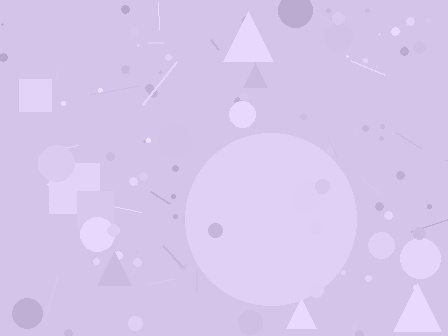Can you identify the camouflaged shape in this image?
The camouflaged shape is a circle.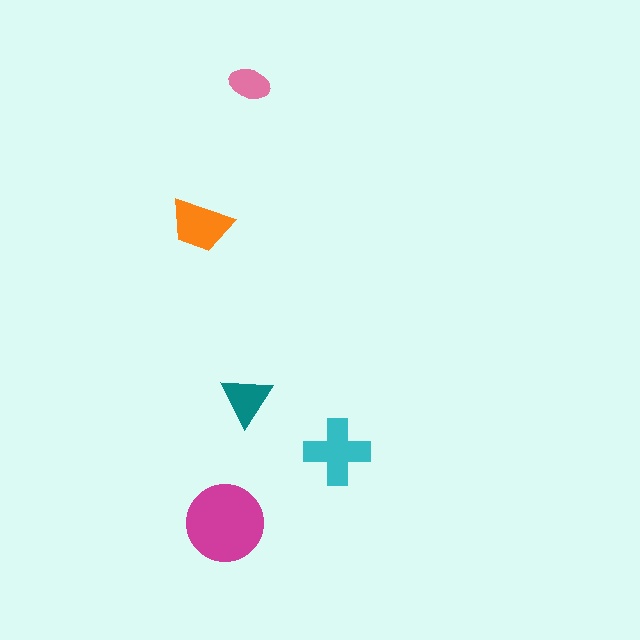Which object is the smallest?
The pink ellipse.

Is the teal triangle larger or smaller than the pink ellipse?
Larger.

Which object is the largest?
The magenta circle.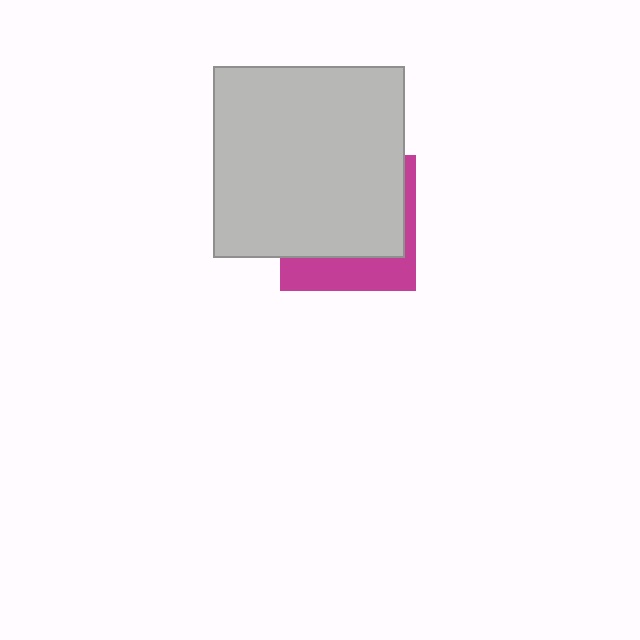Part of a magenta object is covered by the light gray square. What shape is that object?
It is a square.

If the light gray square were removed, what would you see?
You would see the complete magenta square.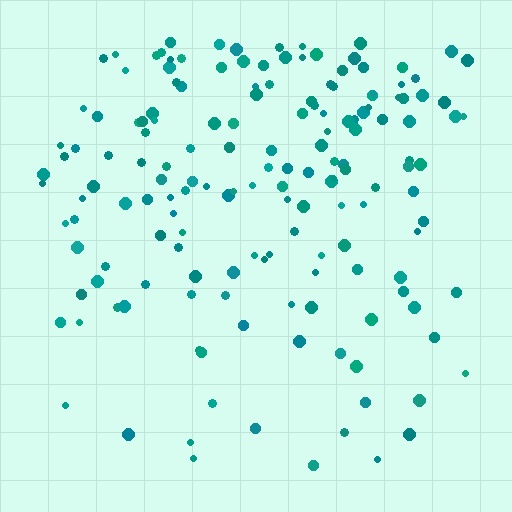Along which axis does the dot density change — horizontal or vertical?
Vertical.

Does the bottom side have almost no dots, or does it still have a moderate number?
Still a moderate number, just noticeably fewer than the top.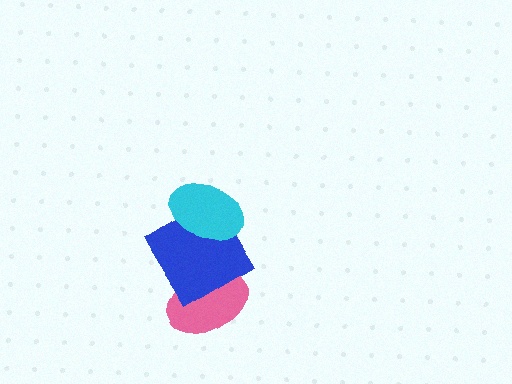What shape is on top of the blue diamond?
The cyan ellipse is on top of the blue diamond.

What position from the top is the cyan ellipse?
The cyan ellipse is 1st from the top.